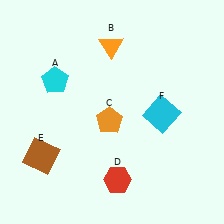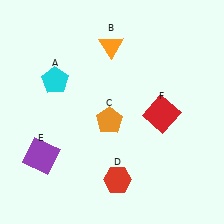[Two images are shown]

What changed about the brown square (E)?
In Image 1, E is brown. In Image 2, it changed to purple.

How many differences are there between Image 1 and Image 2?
There are 2 differences between the two images.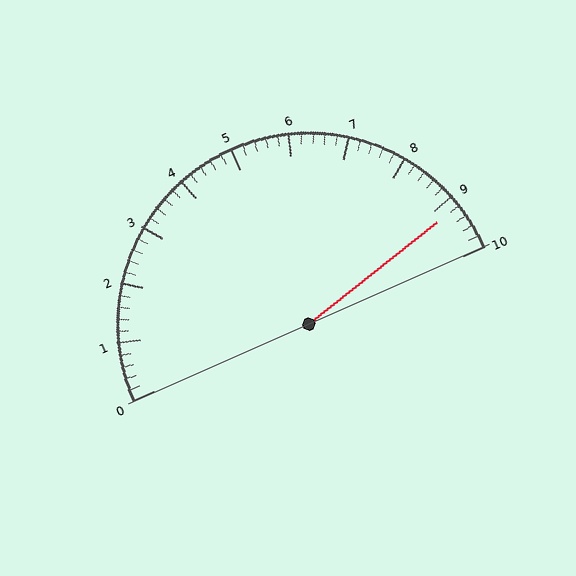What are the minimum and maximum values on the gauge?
The gauge ranges from 0 to 10.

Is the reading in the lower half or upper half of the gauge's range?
The reading is in the upper half of the range (0 to 10).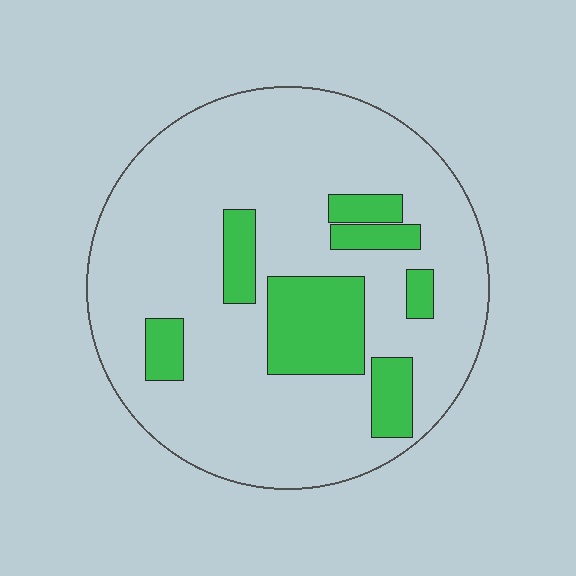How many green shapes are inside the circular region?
7.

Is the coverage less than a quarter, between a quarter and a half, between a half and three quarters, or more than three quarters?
Less than a quarter.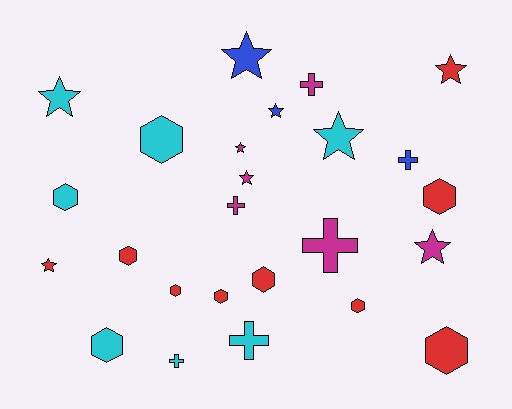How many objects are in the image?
There are 25 objects.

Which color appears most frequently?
Red, with 9 objects.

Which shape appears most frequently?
Hexagon, with 10 objects.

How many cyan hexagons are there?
There are 3 cyan hexagons.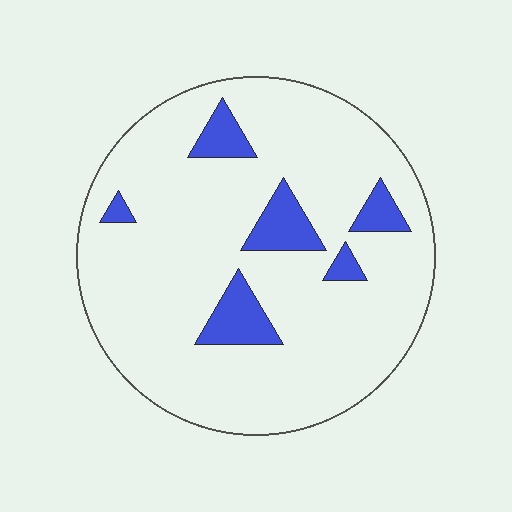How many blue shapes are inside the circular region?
6.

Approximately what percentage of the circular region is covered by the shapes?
Approximately 10%.